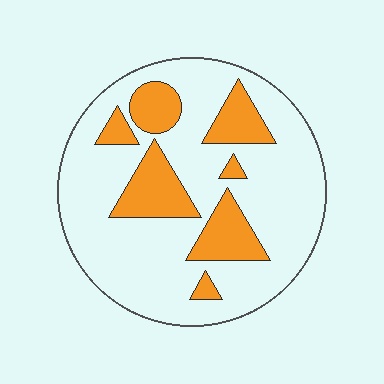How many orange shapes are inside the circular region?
7.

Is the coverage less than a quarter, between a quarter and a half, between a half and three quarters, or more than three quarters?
Less than a quarter.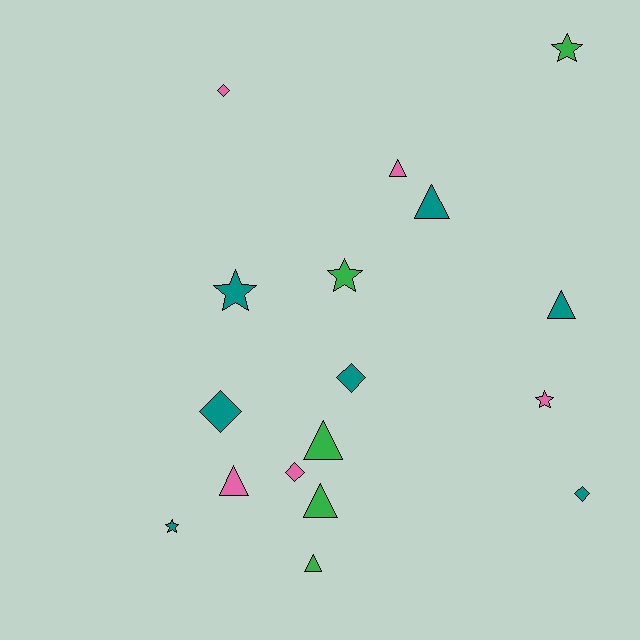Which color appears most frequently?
Teal, with 7 objects.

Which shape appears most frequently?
Triangle, with 7 objects.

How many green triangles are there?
There are 3 green triangles.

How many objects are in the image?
There are 17 objects.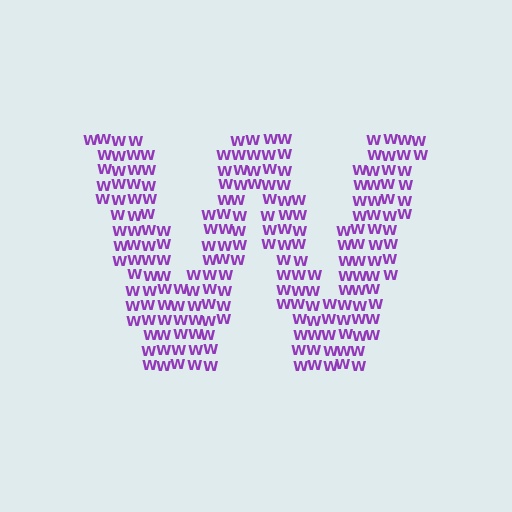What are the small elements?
The small elements are letter W's.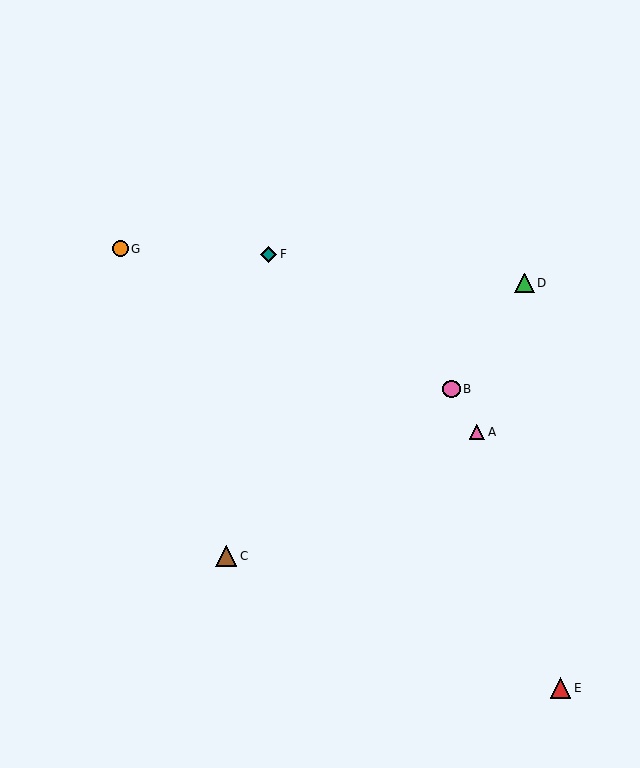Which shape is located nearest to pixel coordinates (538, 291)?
The green triangle (labeled D) at (525, 283) is nearest to that location.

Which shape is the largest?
The brown triangle (labeled C) is the largest.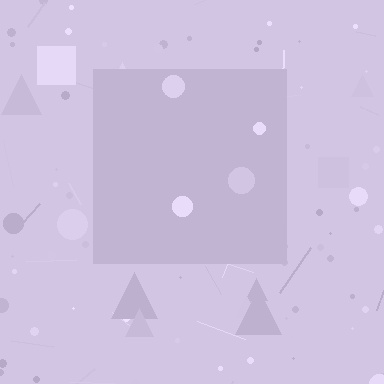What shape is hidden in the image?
A square is hidden in the image.